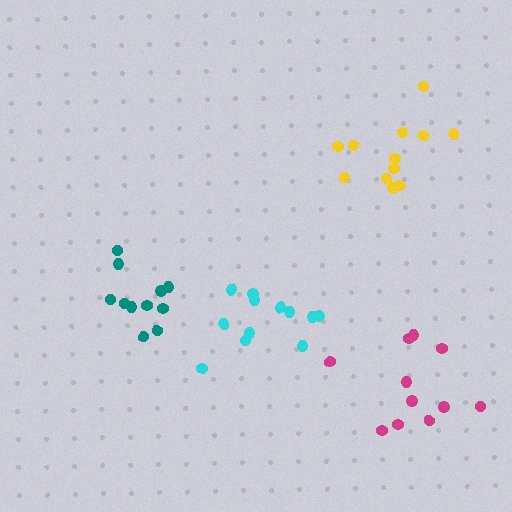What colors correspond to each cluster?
The clusters are colored: teal, yellow, cyan, magenta.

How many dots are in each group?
Group 1: 11 dots, Group 2: 12 dots, Group 3: 12 dots, Group 4: 11 dots (46 total).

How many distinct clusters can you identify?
There are 4 distinct clusters.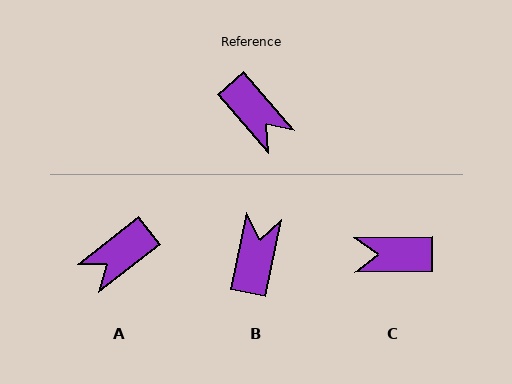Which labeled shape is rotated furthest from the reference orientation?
C, about 130 degrees away.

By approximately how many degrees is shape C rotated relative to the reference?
Approximately 130 degrees clockwise.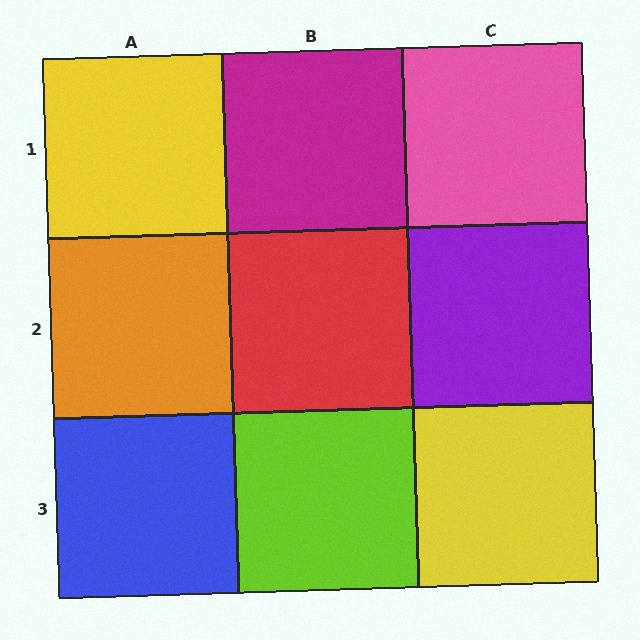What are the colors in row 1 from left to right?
Yellow, magenta, pink.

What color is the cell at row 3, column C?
Yellow.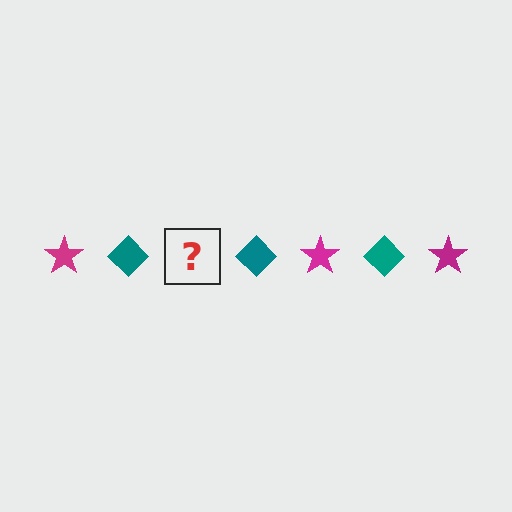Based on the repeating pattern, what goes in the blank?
The blank should be a magenta star.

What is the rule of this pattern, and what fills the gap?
The rule is that the pattern alternates between magenta star and teal diamond. The gap should be filled with a magenta star.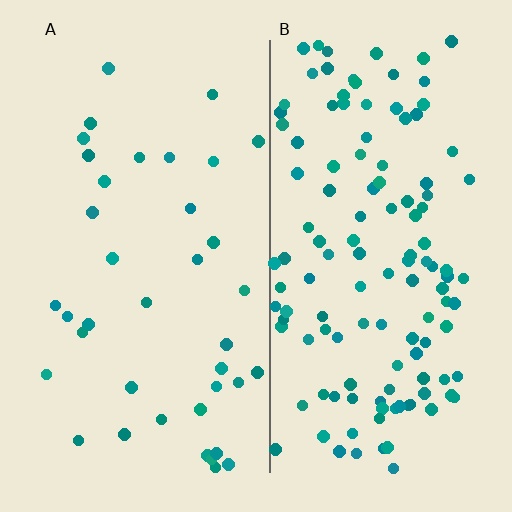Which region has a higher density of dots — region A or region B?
B (the right).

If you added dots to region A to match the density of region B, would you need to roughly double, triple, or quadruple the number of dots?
Approximately triple.